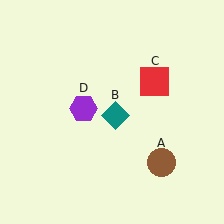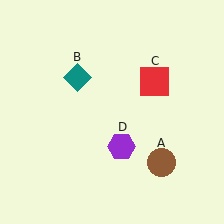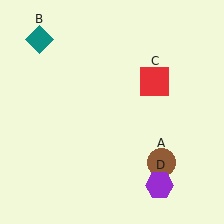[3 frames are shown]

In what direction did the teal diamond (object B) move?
The teal diamond (object B) moved up and to the left.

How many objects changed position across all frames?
2 objects changed position: teal diamond (object B), purple hexagon (object D).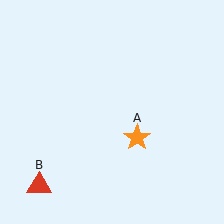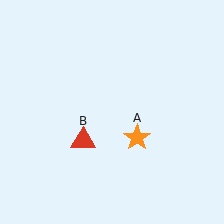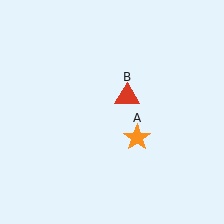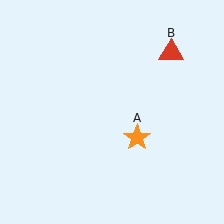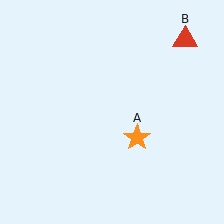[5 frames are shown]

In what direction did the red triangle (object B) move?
The red triangle (object B) moved up and to the right.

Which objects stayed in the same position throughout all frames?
Orange star (object A) remained stationary.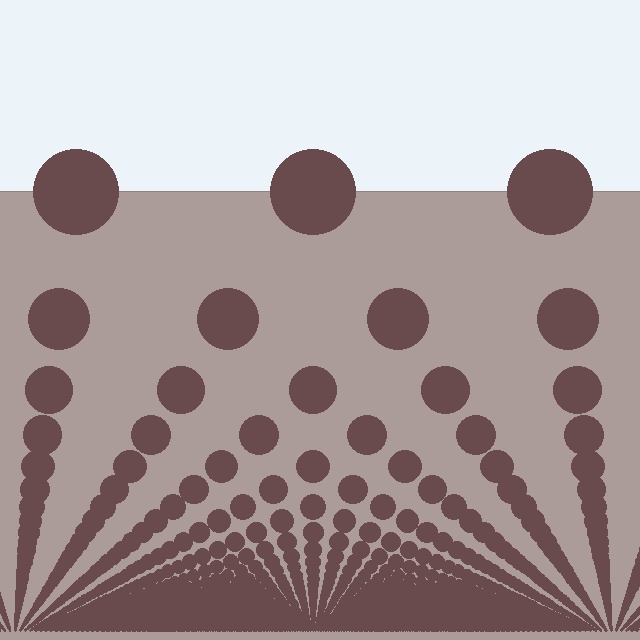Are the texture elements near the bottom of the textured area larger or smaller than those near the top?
Smaller. The gradient is inverted — elements near the bottom are smaller and denser.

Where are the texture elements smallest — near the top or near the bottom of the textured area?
Near the bottom.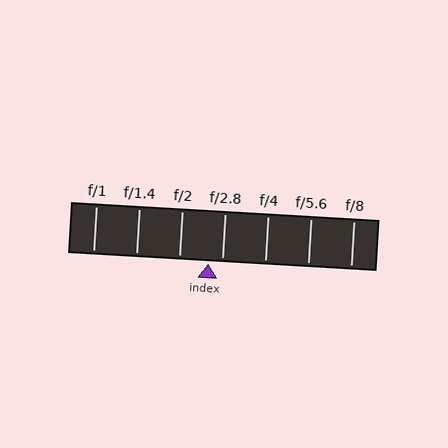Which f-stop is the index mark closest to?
The index mark is closest to f/2.8.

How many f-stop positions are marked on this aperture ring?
There are 7 f-stop positions marked.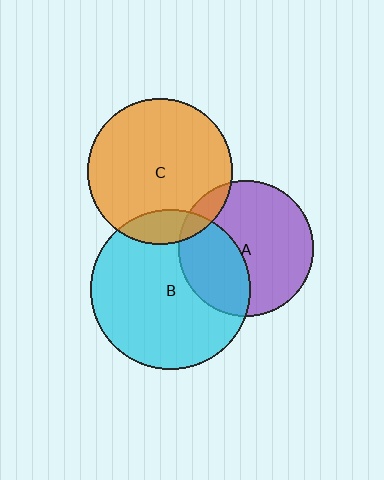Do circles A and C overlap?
Yes.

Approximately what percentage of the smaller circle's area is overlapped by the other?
Approximately 10%.